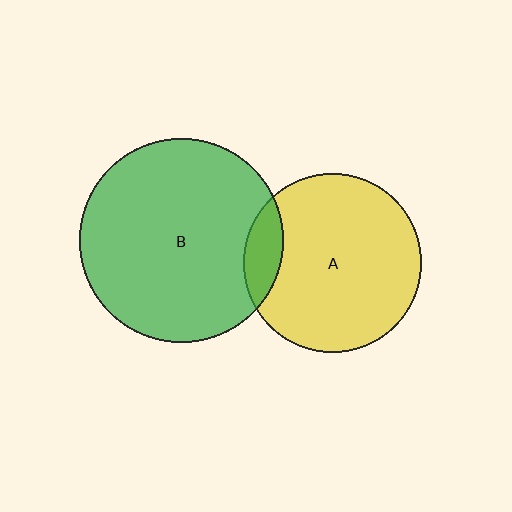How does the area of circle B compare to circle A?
Approximately 1.3 times.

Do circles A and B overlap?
Yes.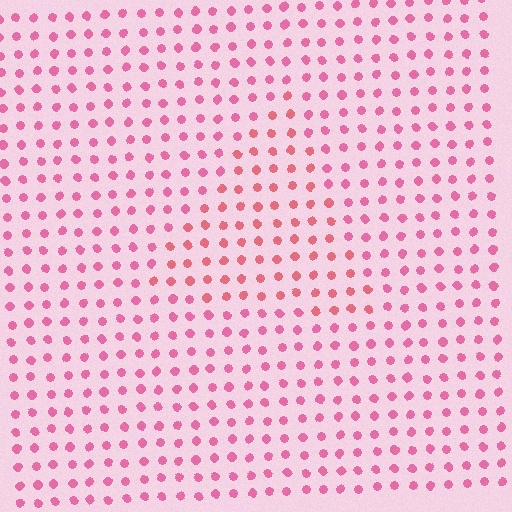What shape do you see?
I see a triangle.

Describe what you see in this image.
The image is filled with small pink elements in a uniform arrangement. A triangle-shaped region is visible where the elements are tinted to a slightly different hue, forming a subtle color boundary.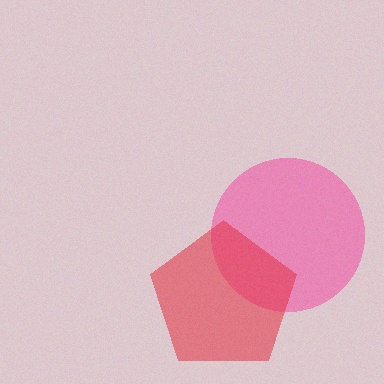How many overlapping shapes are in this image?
There are 2 overlapping shapes in the image.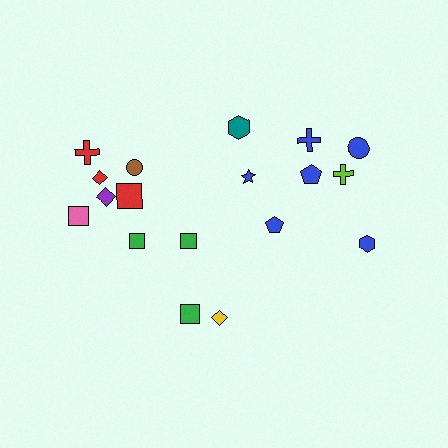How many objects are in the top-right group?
There are 8 objects.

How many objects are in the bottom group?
There are 4 objects.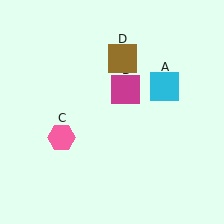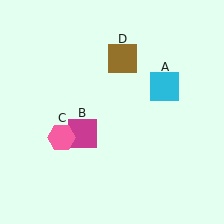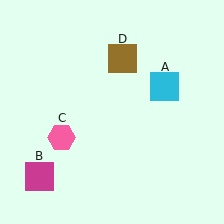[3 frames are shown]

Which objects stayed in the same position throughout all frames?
Cyan square (object A) and pink hexagon (object C) and brown square (object D) remained stationary.